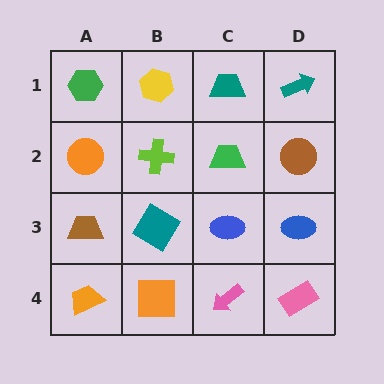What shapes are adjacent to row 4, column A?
A brown trapezoid (row 3, column A), an orange square (row 4, column B).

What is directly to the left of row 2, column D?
A green trapezoid.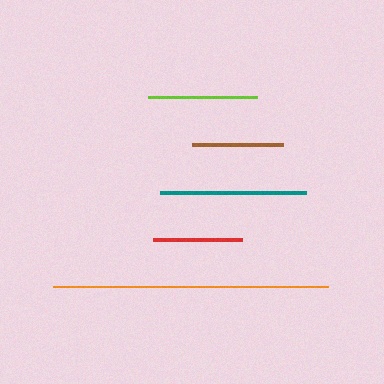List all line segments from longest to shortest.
From longest to shortest: orange, teal, lime, brown, red.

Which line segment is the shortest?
The red line is the shortest at approximately 89 pixels.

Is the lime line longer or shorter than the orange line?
The orange line is longer than the lime line.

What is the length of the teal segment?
The teal segment is approximately 146 pixels long.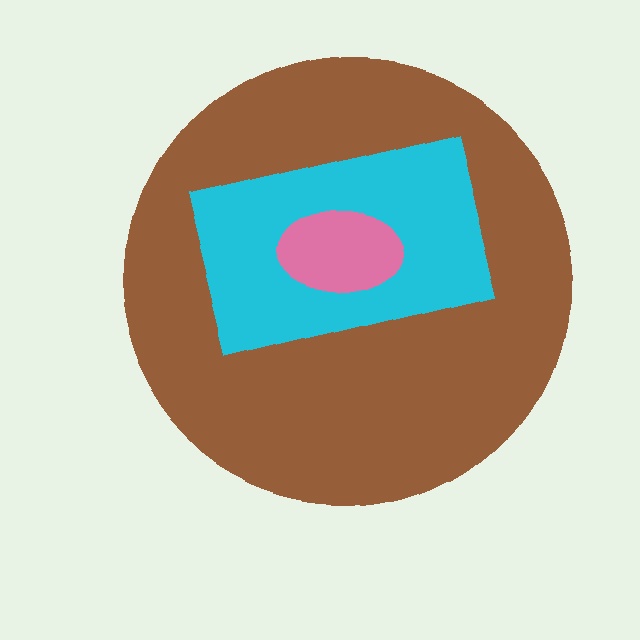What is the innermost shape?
The pink ellipse.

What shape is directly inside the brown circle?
The cyan rectangle.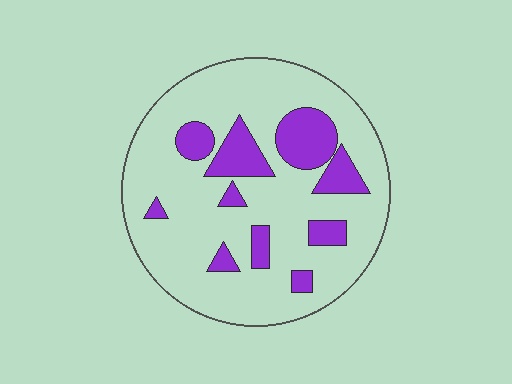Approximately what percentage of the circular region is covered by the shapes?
Approximately 20%.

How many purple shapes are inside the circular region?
10.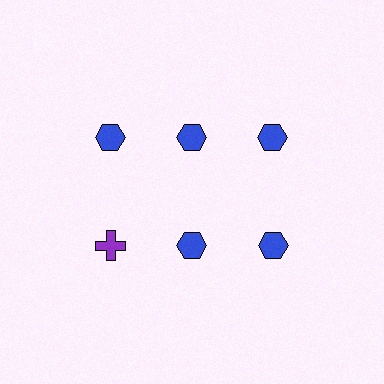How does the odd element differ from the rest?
It differs in both color (purple instead of blue) and shape (cross instead of hexagon).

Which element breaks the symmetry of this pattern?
The purple cross in the second row, leftmost column breaks the symmetry. All other shapes are blue hexagons.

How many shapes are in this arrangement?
There are 6 shapes arranged in a grid pattern.